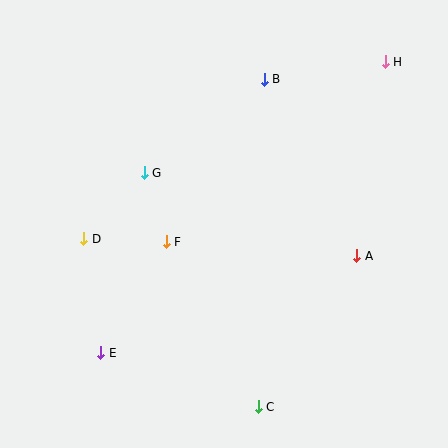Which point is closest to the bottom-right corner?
Point C is closest to the bottom-right corner.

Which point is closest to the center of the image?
Point F at (166, 242) is closest to the center.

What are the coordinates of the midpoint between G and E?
The midpoint between G and E is at (122, 263).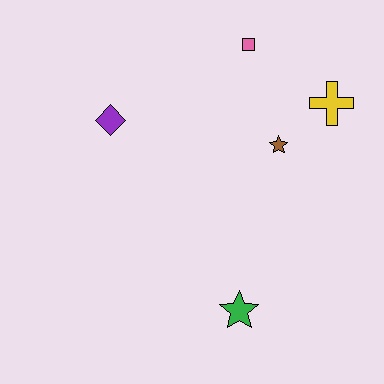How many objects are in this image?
There are 5 objects.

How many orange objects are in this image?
There are no orange objects.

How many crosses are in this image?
There is 1 cross.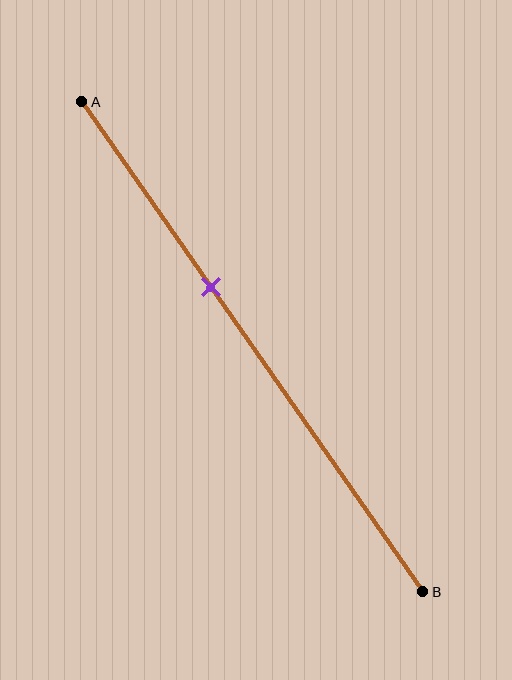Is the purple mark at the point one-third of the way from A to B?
No, the mark is at about 40% from A, not at the 33% one-third point.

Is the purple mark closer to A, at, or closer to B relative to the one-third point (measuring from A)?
The purple mark is closer to point B than the one-third point of segment AB.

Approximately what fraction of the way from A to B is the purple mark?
The purple mark is approximately 40% of the way from A to B.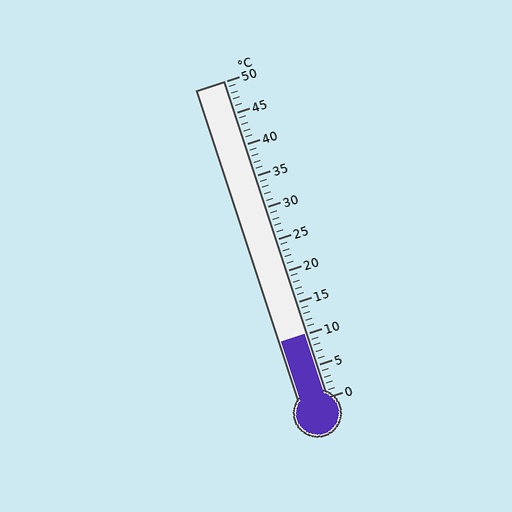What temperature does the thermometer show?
The thermometer shows approximately 10°C.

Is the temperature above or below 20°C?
The temperature is below 20°C.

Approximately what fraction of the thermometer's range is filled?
The thermometer is filled to approximately 20% of its range.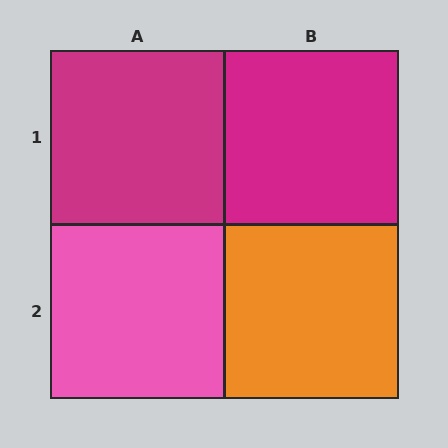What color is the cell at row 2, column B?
Orange.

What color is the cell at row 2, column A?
Pink.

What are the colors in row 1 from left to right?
Magenta, magenta.